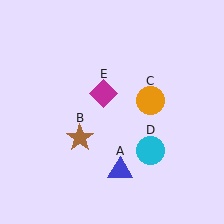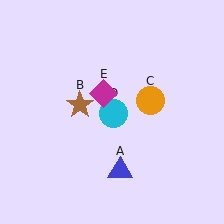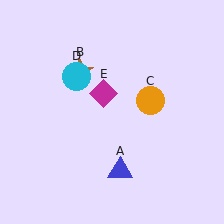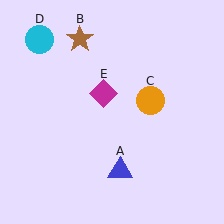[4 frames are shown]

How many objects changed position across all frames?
2 objects changed position: brown star (object B), cyan circle (object D).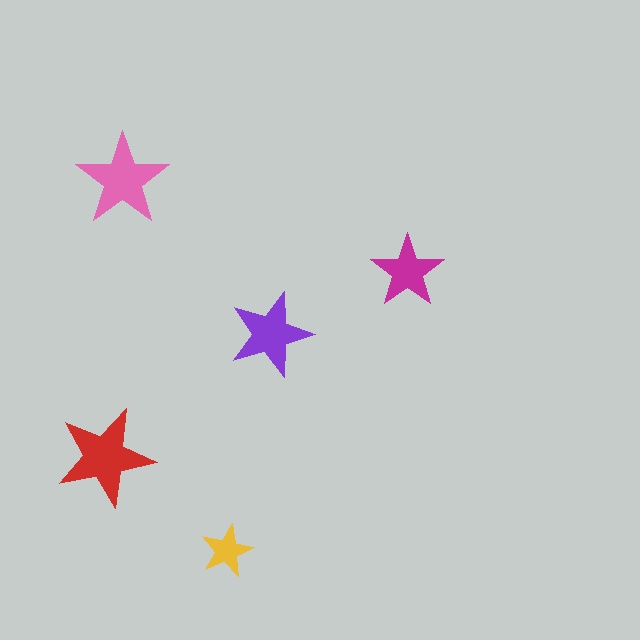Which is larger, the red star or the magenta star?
The red one.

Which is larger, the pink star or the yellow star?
The pink one.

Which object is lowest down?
The yellow star is bottommost.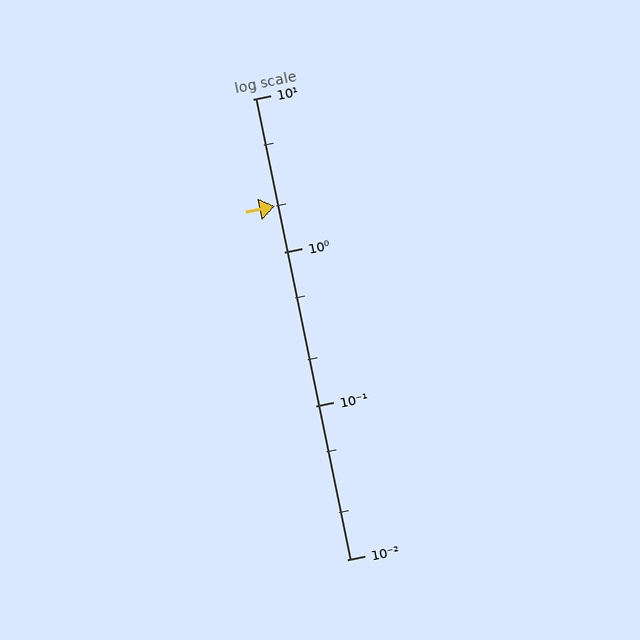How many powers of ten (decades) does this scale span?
The scale spans 3 decades, from 0.01 to 10.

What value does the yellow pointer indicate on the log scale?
The pointer indicates approximately 2.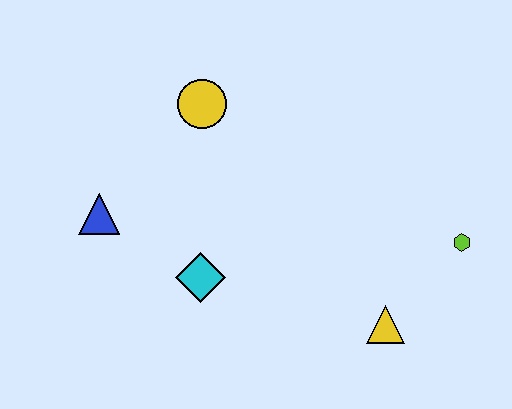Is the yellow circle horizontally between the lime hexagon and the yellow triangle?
No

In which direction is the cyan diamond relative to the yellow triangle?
The cyan diamond is to the left of the yellow triangle.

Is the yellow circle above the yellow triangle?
Yes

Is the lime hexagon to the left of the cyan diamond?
No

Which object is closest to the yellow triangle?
The lime hexagon is closest to the yellow triangle.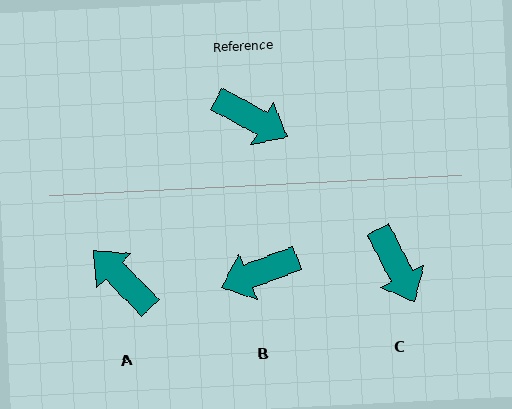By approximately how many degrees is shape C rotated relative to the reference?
Approximately 35 degrees clockwise.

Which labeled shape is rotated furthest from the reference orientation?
A, about 163 degrees away.